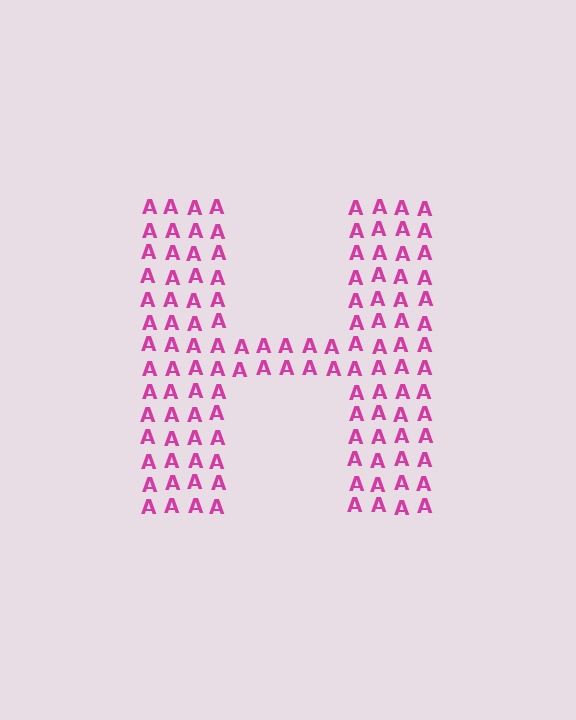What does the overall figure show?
The overall figure shows the letter H.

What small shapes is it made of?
It is made of small letter A's.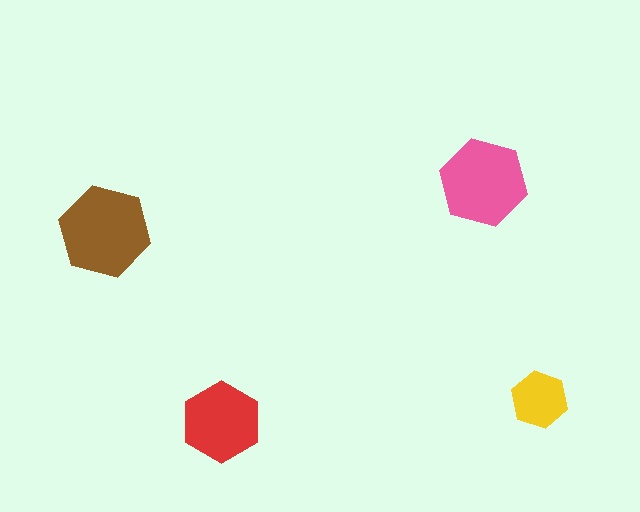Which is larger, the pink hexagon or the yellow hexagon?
The pink one.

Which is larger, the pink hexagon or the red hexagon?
The pink one.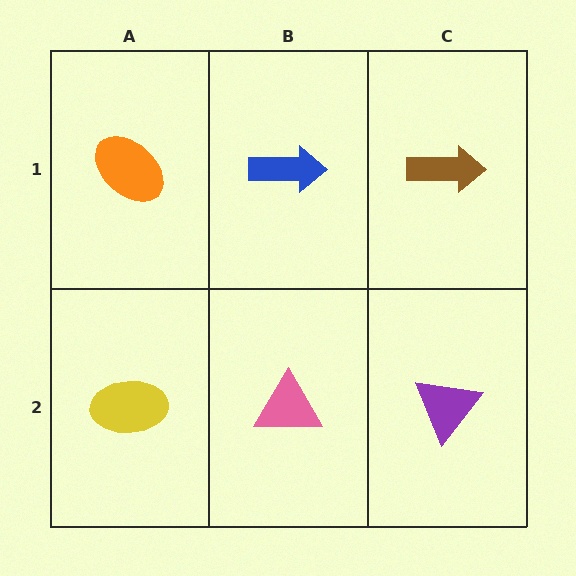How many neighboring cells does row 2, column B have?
3.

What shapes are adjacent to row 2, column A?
An orange ellipse (row 1, column A), a pink triangle (row 2, column B).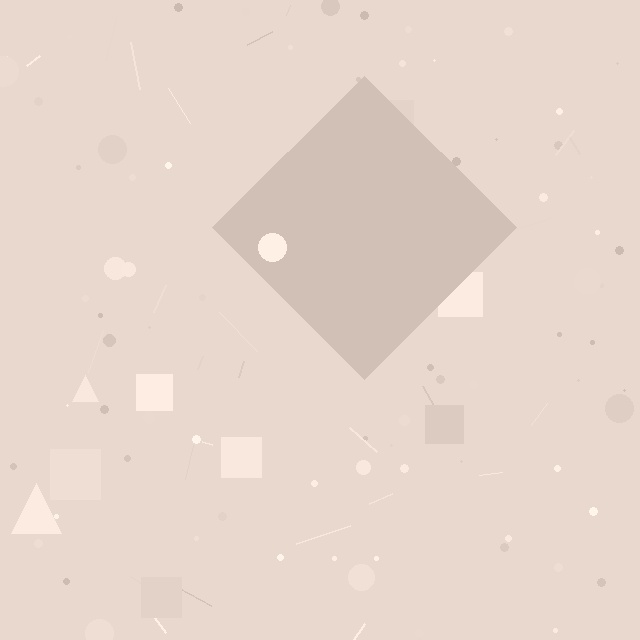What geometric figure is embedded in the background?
A diamond is embedded in the background.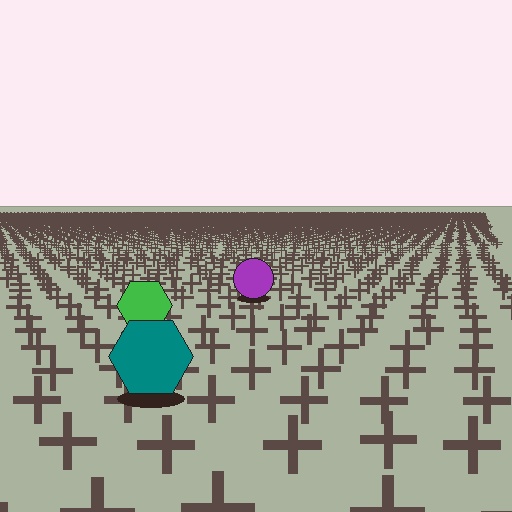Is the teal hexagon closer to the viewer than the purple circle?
Yes. The teal hexagon is closer — you can tell from the texture gradient: the ground texture is coarser near it.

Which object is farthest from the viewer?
The purple circle is farthest from the viewer. It appears smaller and the ground texture around it is denser.